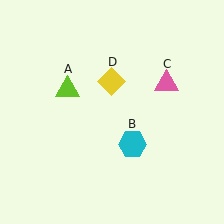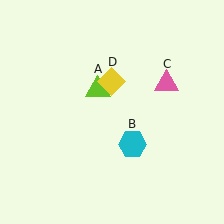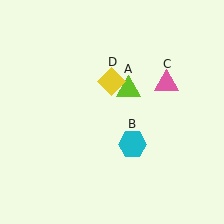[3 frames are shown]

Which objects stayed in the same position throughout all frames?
Cyan hexagon (object B) and pink triangle (object C) and yellow diamond (object D) remained stationary.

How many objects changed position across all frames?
1 object changed position: lime triangle (object A).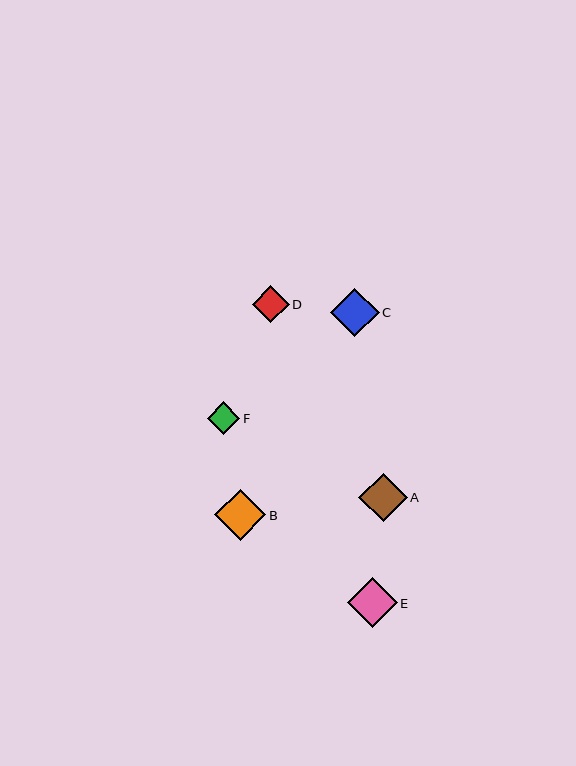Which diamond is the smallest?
Diamond F is the smallest with a size of approximately 33 pixels.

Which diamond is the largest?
Diamond B is the largest with a size of approximately 51 pixels.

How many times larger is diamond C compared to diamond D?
Diamond C is approximately 1.3 times the size of diamond D.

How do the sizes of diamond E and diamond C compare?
Diamond E and diamond C are approximately the same size.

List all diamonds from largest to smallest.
From largest to smallest: B, E, A, C, D, F.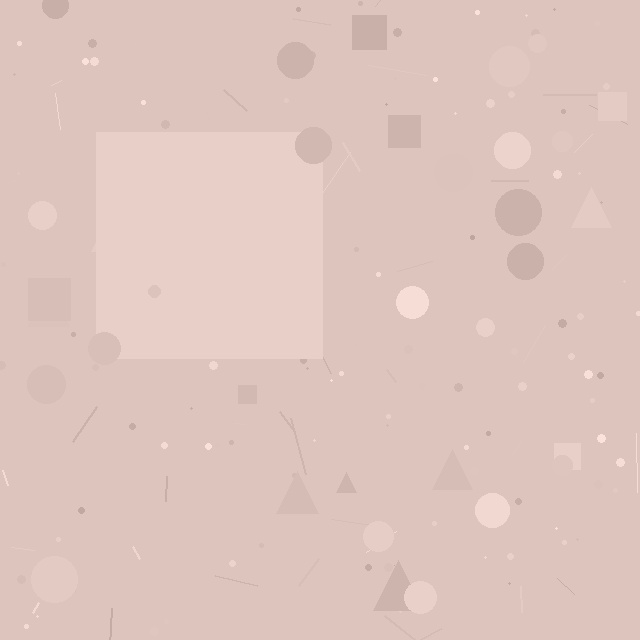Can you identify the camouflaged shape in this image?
The camouflaged shape is a square.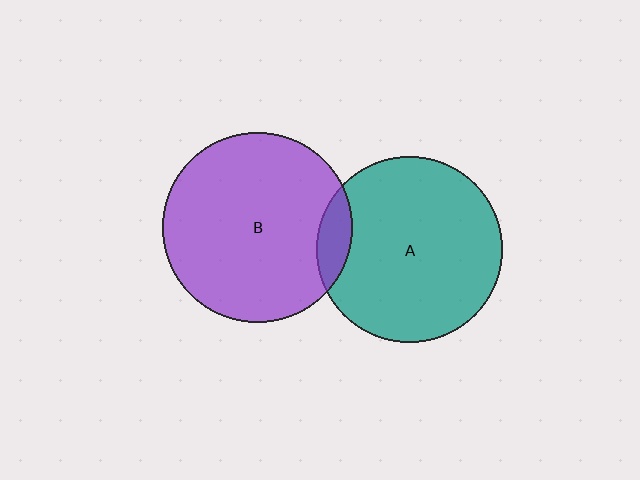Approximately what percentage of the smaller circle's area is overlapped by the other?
Approximately 10%.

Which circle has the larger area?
Circle B (purple).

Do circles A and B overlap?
Yes.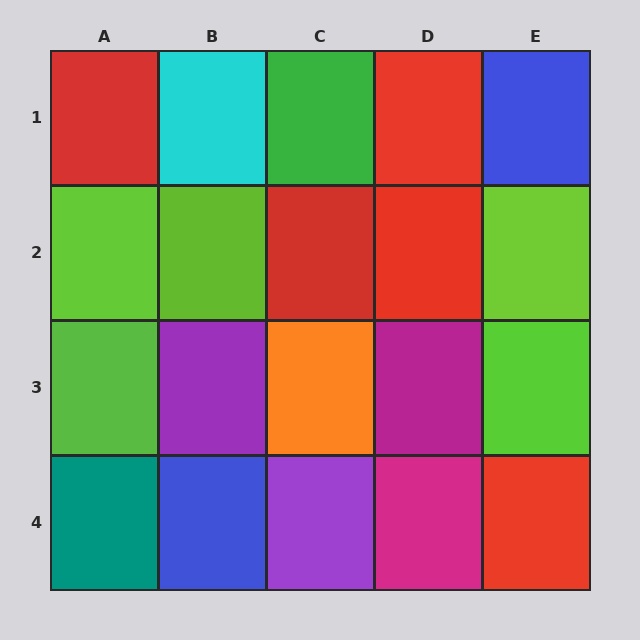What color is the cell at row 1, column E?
Blue.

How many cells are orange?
1 cell is orange.